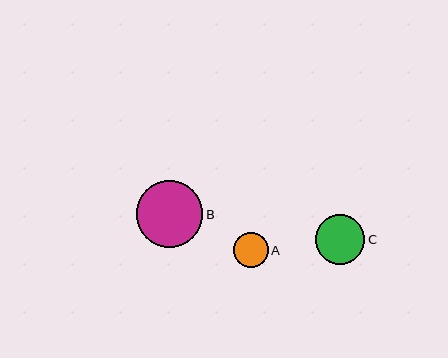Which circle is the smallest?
Circle A is the smallest with a size of approximately 35 pixels.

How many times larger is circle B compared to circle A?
Circle B is approximately 1.9 times the size of circle A.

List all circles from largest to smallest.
From largest to smallest: B, C, A.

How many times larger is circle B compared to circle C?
Circle B is approximately 1.3 times the size of circle C.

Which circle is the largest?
Circle B is the largest with a size of approximately 67 pixels.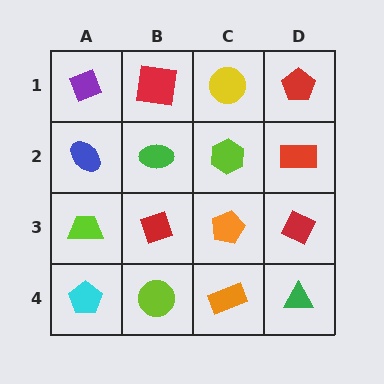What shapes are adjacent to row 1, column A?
A blue ellipse (row 2, column A), a red square (row 1, column B).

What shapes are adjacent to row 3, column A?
A blue ellipse (row 2, column A), a cyan pentagon (row 4, column A), a red diamond (row 3, column B).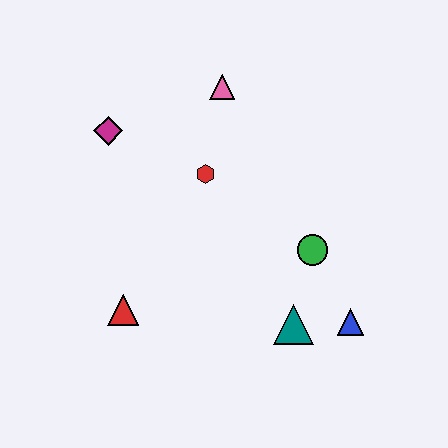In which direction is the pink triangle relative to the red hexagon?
The pink triangle is above the red hexagon.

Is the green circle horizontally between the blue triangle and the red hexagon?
Yes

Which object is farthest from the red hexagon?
The blue triangle is farthest from the red hexagon.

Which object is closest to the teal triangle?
The blue triangle is closest to the teal triangle.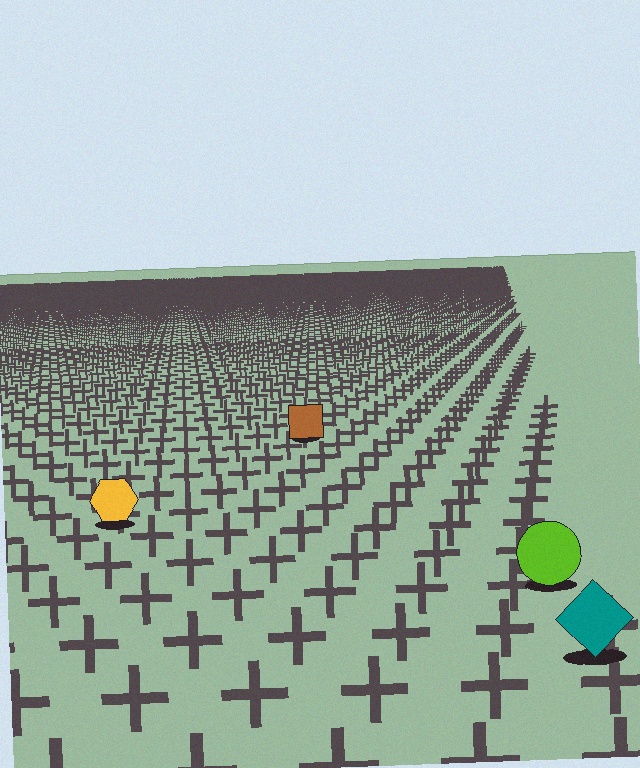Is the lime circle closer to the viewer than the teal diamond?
No. The teal diamond is closer — you can tell from the texture gradient: the ground texture is coarser near it.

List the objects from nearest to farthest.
From nearest to farthest: the teal diamond, the lime circle, the yellow hexagon, the brown square.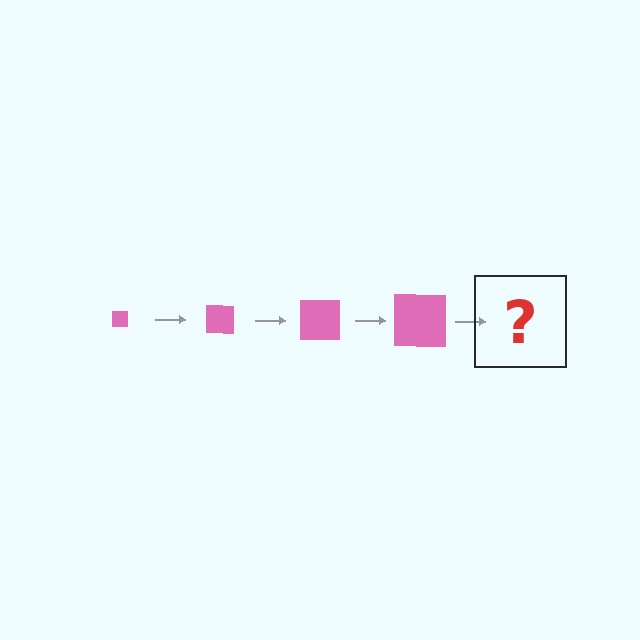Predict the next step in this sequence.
The next step is a pink square, larger than the previous one.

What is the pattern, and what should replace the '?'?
The pattern is that the square gets progressively larger each step. The '?' should be a pink square, larger than the previous one.